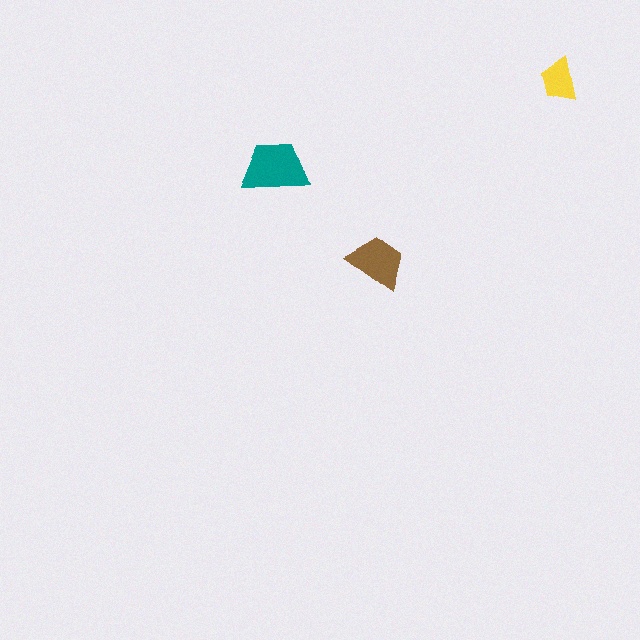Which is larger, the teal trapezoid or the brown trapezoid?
The teal one.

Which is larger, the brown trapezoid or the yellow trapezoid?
The brown one.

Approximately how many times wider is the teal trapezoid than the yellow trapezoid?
About 1.5 times wider.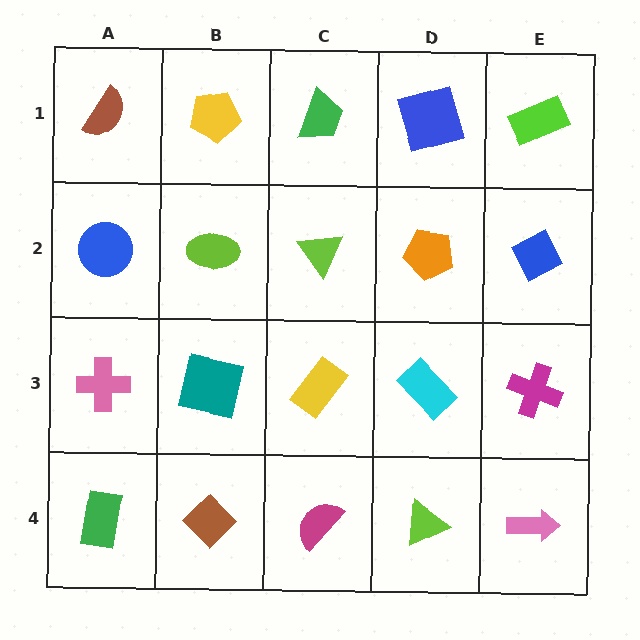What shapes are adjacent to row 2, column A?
A brown semicircle (row 1, column A), a pink cross (row 3, column A), a lime ellipse (row 2, column B).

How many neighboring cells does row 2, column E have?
3.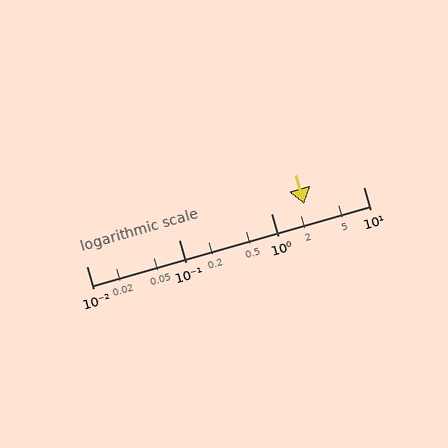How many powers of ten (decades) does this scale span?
The scale spans 3 decades, from 0.01 to 10.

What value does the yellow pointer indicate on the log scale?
The pointer indicates approximately 2.3.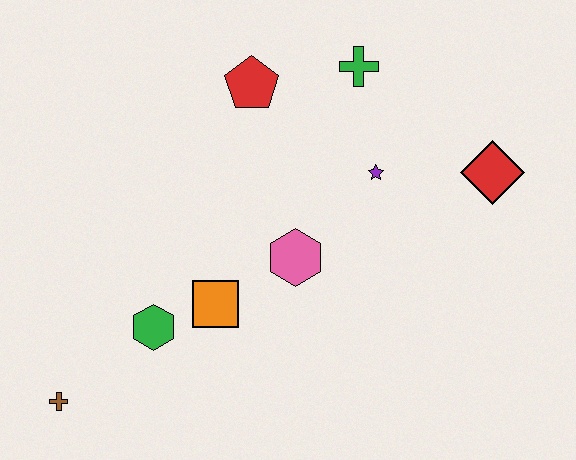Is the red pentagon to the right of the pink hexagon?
No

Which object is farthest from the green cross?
The brown cross is farthest from the green cross.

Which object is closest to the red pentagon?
The green cross is closest to the red pentagon.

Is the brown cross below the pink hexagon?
Yes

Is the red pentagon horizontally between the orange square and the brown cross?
No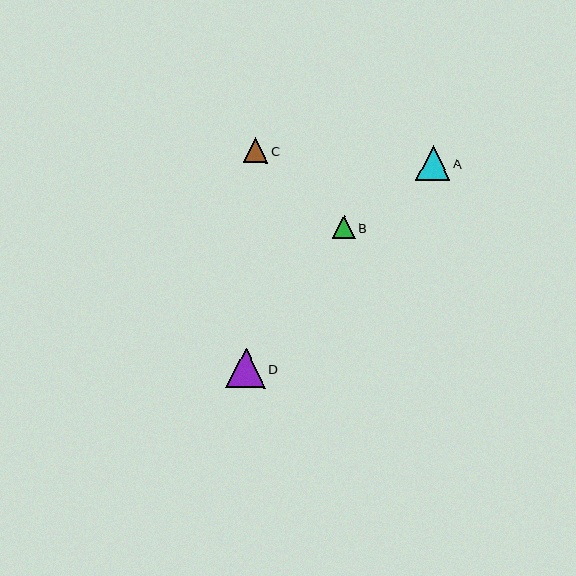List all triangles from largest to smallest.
From largest to smallest: D, A, C, B.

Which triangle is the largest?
Triangle D is the largest with a size of approximately 40 pixels.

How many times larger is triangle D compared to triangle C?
Triangle D is approximately 1.6 times the size of triangle C.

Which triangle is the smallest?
Triangle B is the smallest with a size of approximately 23 pixels.